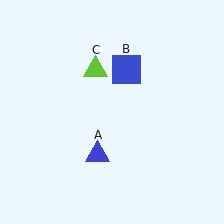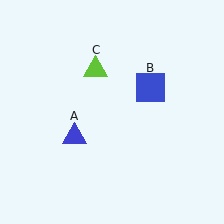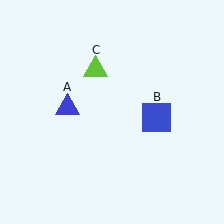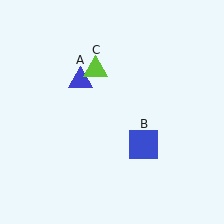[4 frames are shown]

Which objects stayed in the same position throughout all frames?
Lime triangle (object C) remained stationary.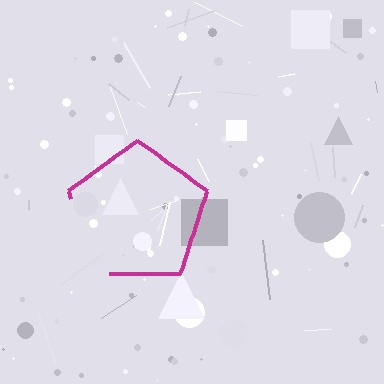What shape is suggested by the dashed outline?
The dashed outline suggests a pentagon.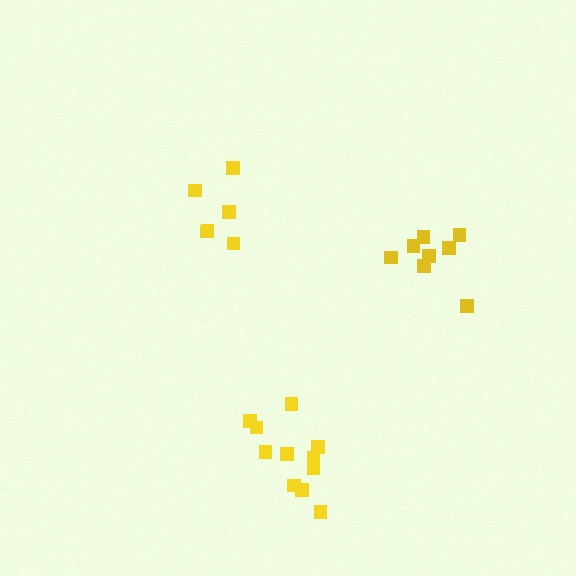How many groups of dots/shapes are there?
There are 3 groups.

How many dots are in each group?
Group 1: 6 dots, Group 2: 8 dots, Group 3: 11 dots (25 total).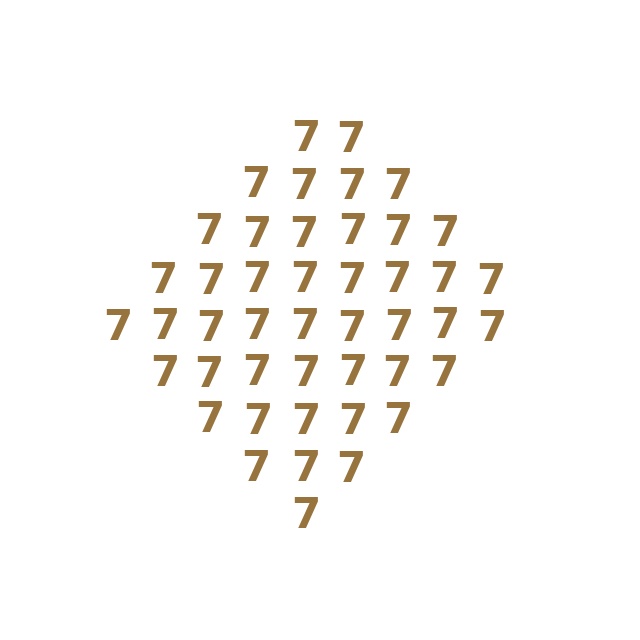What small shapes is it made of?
It is made of small digit 7's.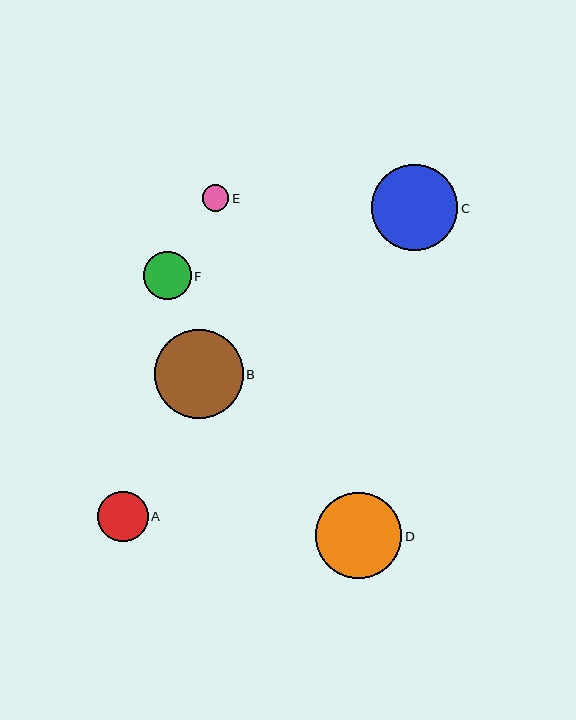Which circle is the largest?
Circle B is the largest with a size of approximately 89 pixels.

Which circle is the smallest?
Circle E is the smallest with a size of approximately 26 pixels.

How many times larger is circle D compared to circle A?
Circle D is approximately 1.7 times the size of circle A.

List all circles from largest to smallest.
From largest to smallest: B, C, D, A, F, E.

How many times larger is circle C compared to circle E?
Circle C is approximately 3.3 times the size of circle E.